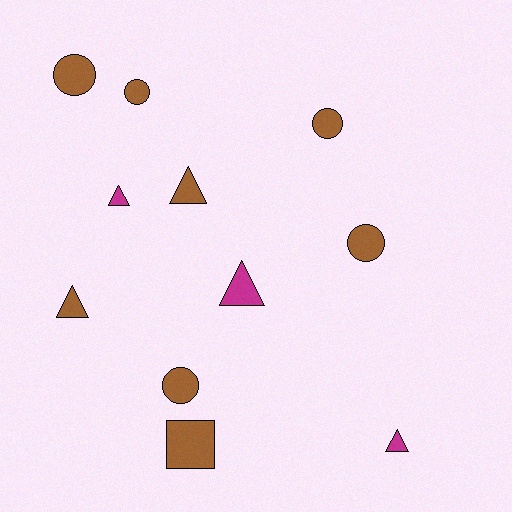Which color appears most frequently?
Brown, with 8 objects.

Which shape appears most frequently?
Circle, with 5 objects.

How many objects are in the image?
There are 11 objects.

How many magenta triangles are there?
There are 3 magenta triangles.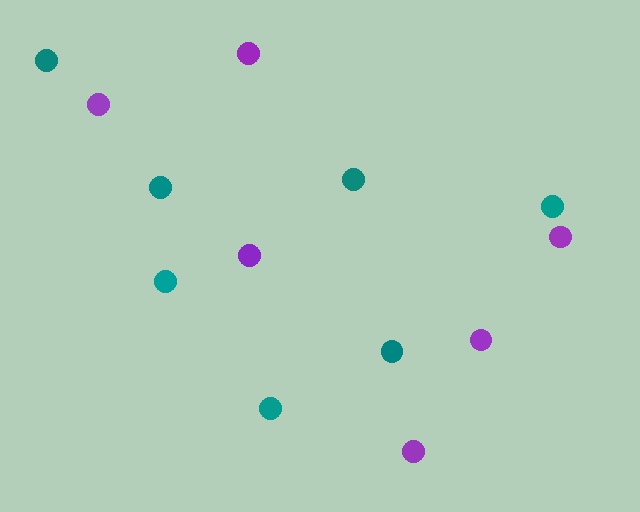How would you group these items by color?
There are 2 groups: one group of purple circles (6) and one group of teal circles (7).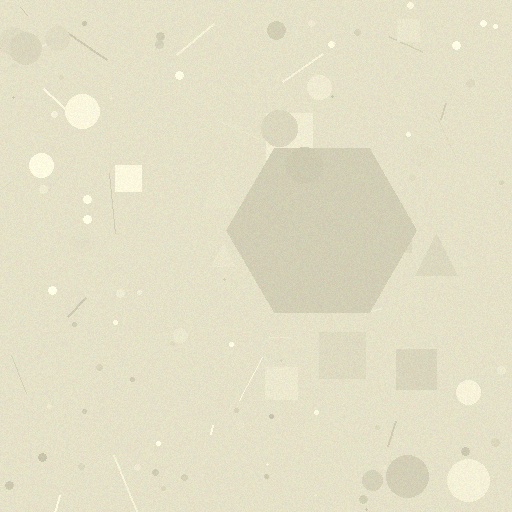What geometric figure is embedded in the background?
A hexagon is embedded in the background.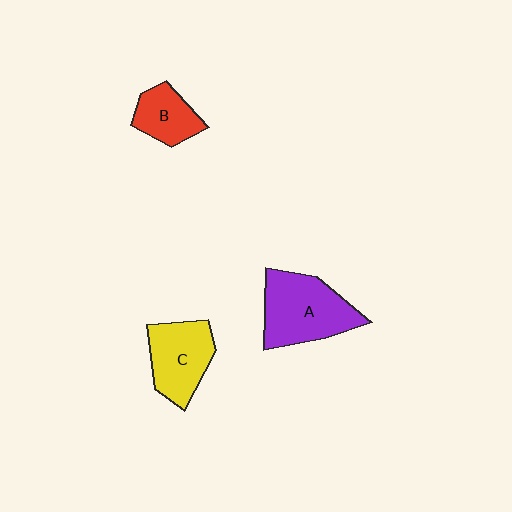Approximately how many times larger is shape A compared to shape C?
Approximately 1.3 times.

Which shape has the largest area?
Shape A (purple).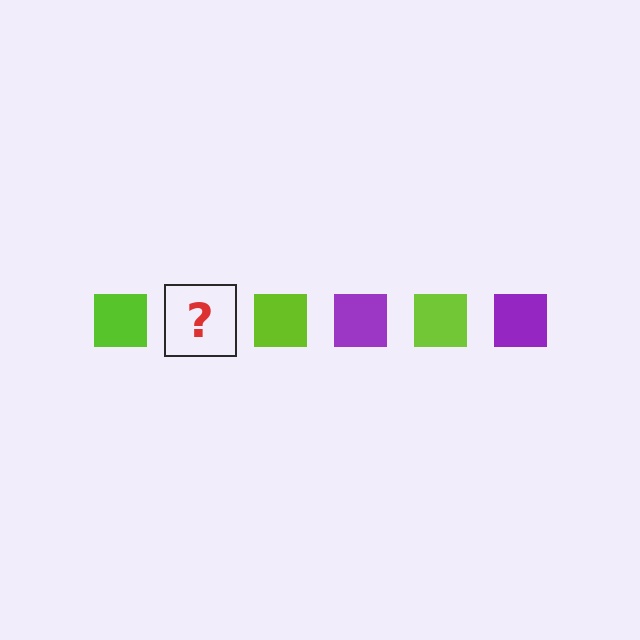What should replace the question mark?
The question mark should be replaced with a purple square.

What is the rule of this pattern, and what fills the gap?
The rule is that the pattern cycles through lime, purple squares. The gap should be filled with a purple square.